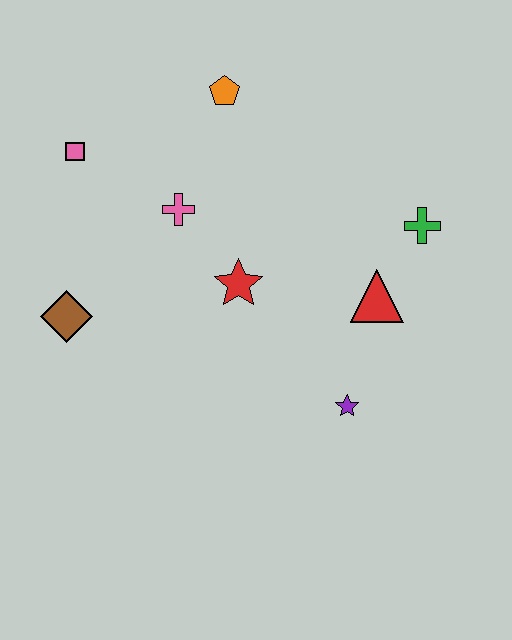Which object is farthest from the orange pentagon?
The purple star is farthest from the orange pentagon.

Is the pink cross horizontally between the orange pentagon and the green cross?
No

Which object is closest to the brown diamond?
The pink cross is closest to the brown diamond.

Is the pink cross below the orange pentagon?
Yes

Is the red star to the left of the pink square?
No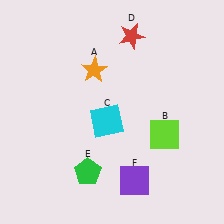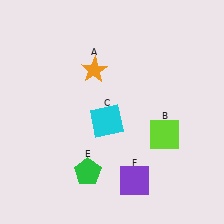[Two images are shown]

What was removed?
The red star (D) was removed in Image 2.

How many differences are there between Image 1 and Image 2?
There is 1 difference between the two images.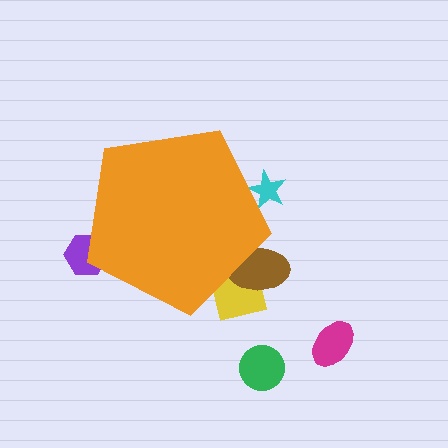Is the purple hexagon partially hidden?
Yes, the purple hexagon is partially hidden behind the orange pentagon.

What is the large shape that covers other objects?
An orange pentagon.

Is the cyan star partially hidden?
Yes, the cyan star is partially hidden behind the orange pentagon.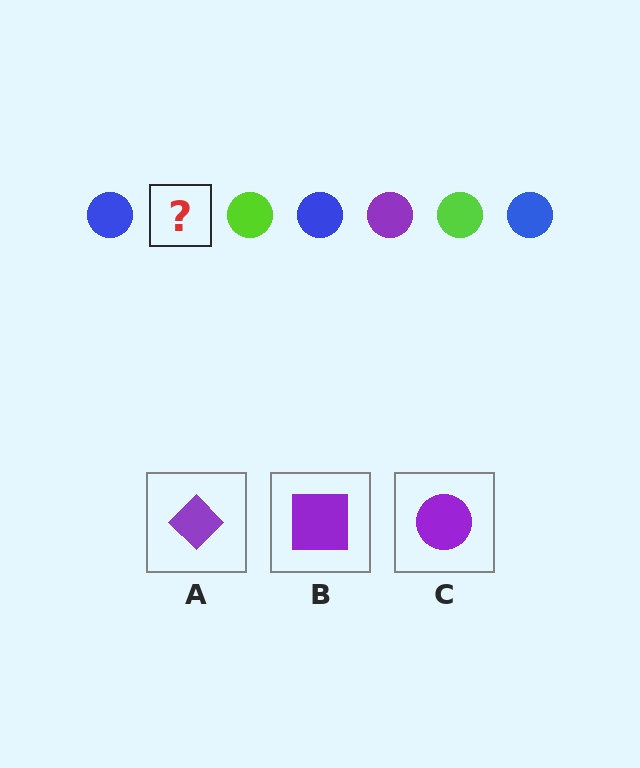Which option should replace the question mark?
Option C.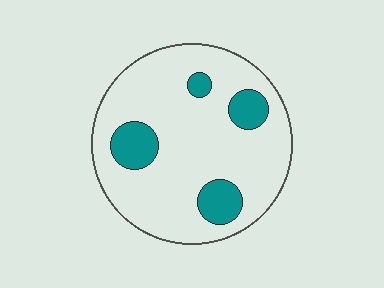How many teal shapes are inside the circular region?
4.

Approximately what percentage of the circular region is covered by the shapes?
Approximately 15%.